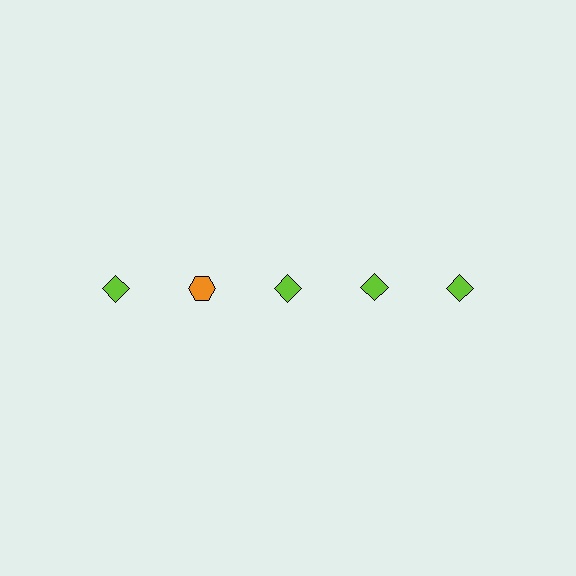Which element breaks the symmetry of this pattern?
The orange hexagon in the top row, second from left column breaks the symmetry. All other shapes are lime diamonds.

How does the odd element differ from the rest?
It differs in both color (orange instead of lime) and shape (hexagon instead of diamond).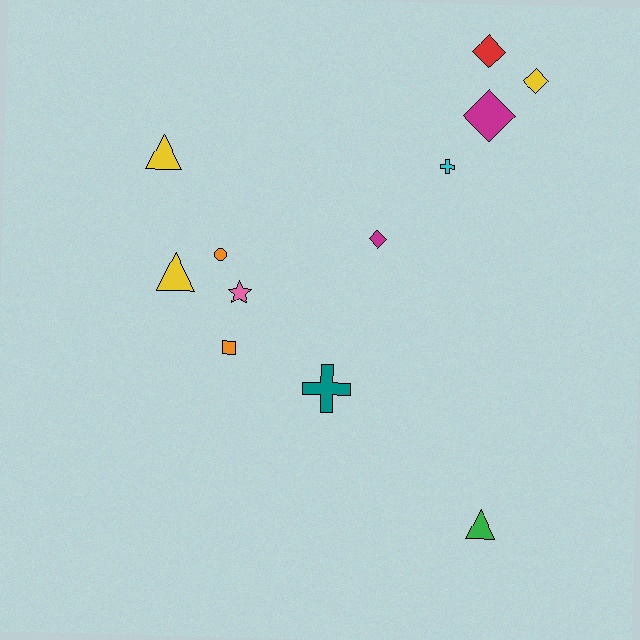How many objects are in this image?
There are 12 objects.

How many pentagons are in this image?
There are no pentagons.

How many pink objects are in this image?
There is 1 pink object.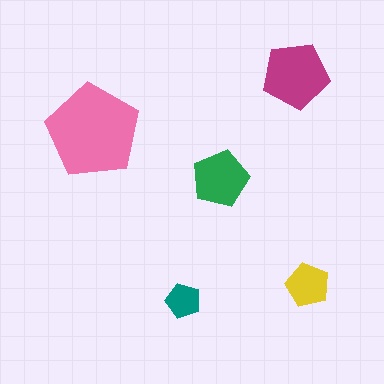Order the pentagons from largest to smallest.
the pink one, the magenta one, the green one, the yellow one, the teal one.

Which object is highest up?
The magenta pentagon is topmost.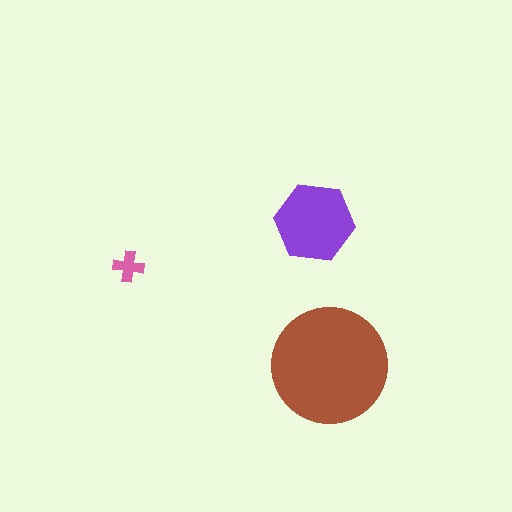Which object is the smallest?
The pink cross.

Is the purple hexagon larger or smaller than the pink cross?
Larger.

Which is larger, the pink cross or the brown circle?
The brown circle.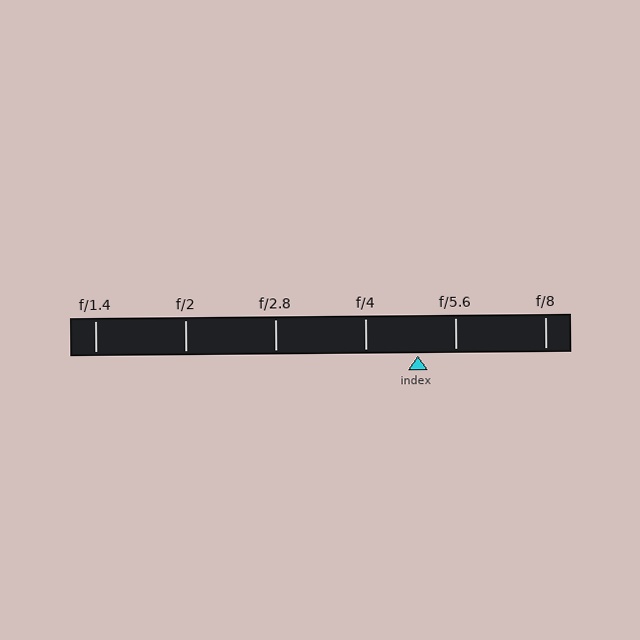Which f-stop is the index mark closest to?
The index mark is closest to f/5.6.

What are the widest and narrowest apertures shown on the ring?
The widest aperture shown is f/1.4 and the narrowest is f/8.